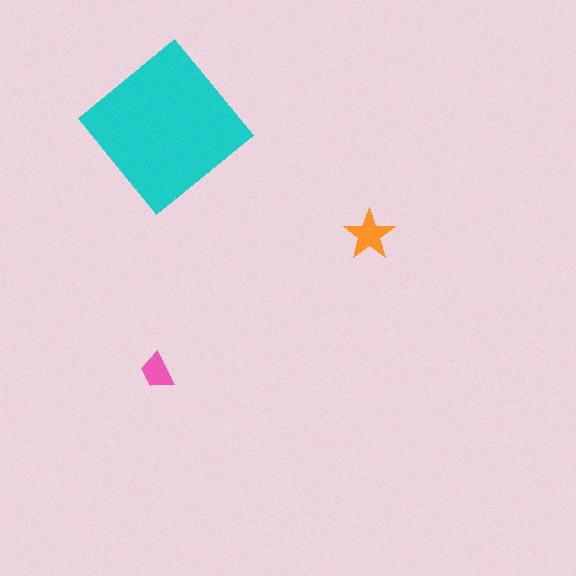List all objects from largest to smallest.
The cyan diamond, the orange star, the pink trapezoid.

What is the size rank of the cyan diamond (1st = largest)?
1st.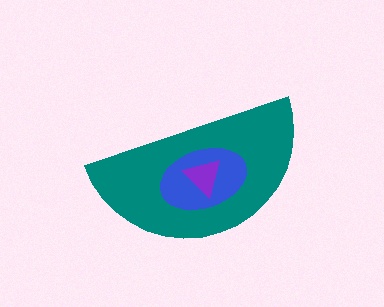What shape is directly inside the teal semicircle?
The blue ellipse.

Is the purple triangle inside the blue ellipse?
Yes.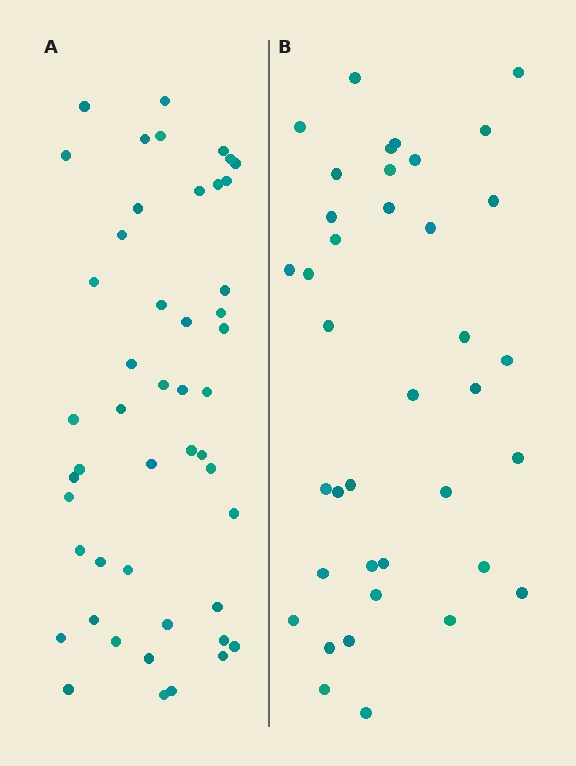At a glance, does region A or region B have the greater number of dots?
Region A (the left region) has more dots.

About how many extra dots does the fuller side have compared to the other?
Region A has roughly 10 or so more dots than region B.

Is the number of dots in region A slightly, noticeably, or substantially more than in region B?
Region A has noticeably more, but not dramatically so. The ratio is roughly 1.3 to 1.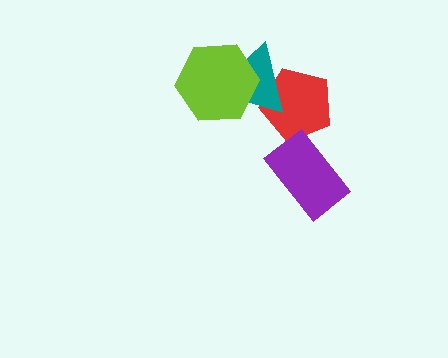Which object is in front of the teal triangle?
The lime hexagon is in front of the teal triangle.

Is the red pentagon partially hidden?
Yes, it is partially covered by another shape.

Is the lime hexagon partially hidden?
No, no other shape covers it.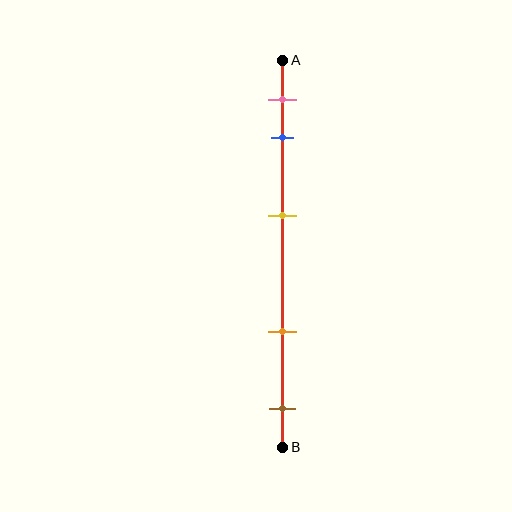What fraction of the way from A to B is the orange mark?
The orange mark is approximately 70% (0.7) of the way from A to B.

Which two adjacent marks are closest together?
The pink and blue marks are the closest adjacent pair.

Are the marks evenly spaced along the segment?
No, the marks are not evenly spaced.